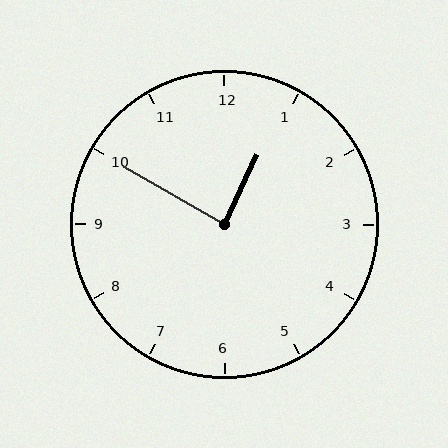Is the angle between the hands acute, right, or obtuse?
It is right.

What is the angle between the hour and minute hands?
Approximately 85 degrees.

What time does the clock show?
12:50.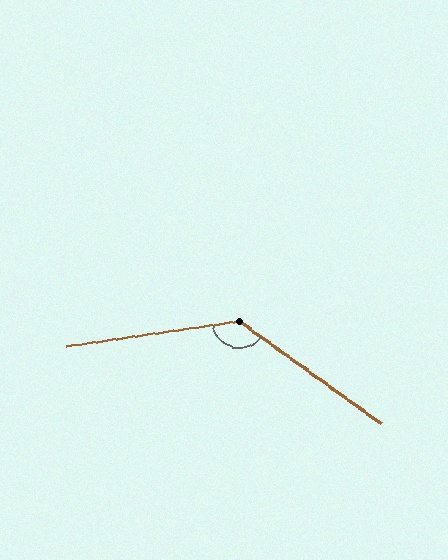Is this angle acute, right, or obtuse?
It is obtuse.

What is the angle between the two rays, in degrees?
Approximately 136 degrees.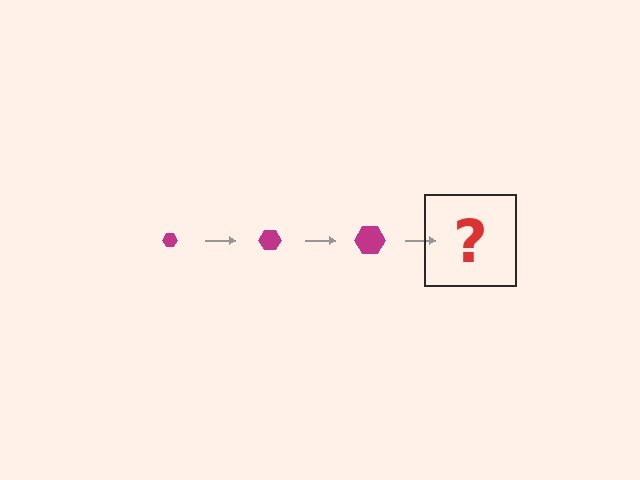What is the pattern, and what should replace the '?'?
The pattern is that the hexagon gets progressively larger each step. The '?' should be a magenta hexagon, larger than the previous one.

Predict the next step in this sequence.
The next step is a magenta hexagon, larger than the previous one.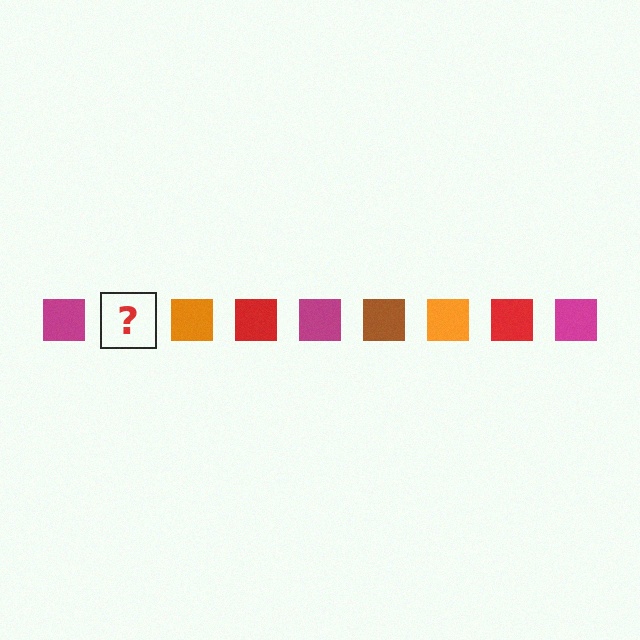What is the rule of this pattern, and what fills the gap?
The rule is that the pattern cycles through magenta, brown, orange, red squares. The gap should be filled with a brown square.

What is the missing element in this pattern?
The missing element is a brown square.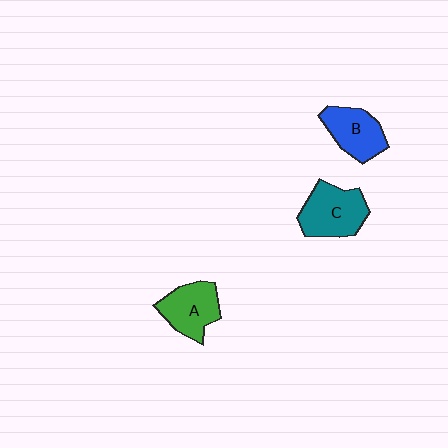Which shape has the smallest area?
Shape B (blue).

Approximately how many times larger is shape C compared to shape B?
Approximately 1.2 times.